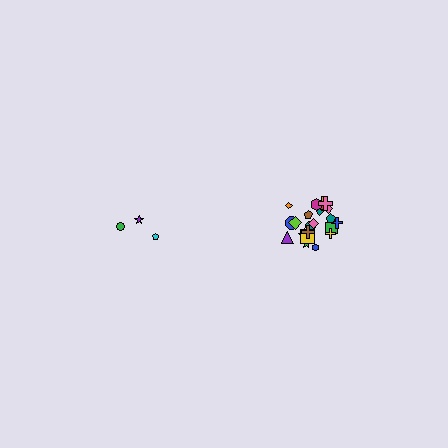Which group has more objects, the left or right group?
The right group.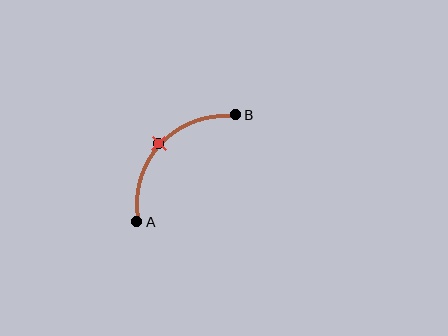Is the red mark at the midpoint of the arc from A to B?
Yes. The red mark lies on the arc at equal arc-length from both A and B — it is the arc midpoint.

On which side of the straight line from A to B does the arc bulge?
The arc bulges above and to the left of the straight line connecting A and B.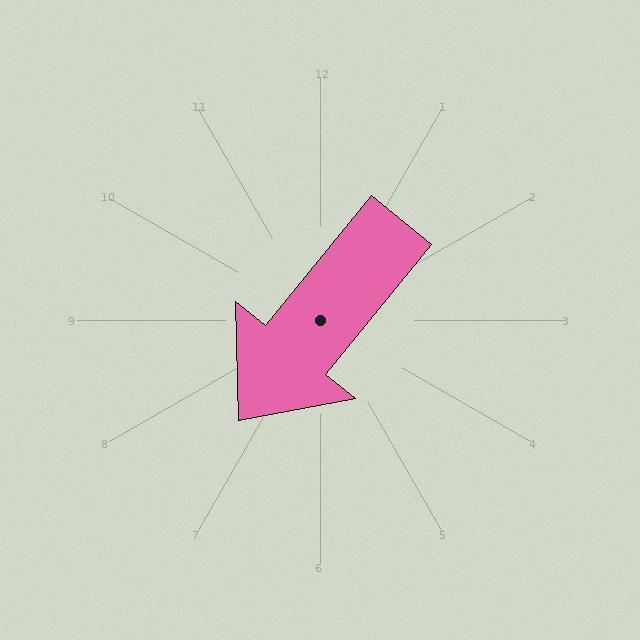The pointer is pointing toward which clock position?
Roughly 7 o'clock.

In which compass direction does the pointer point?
Southwest.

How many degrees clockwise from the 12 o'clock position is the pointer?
Approximately 219 degrees.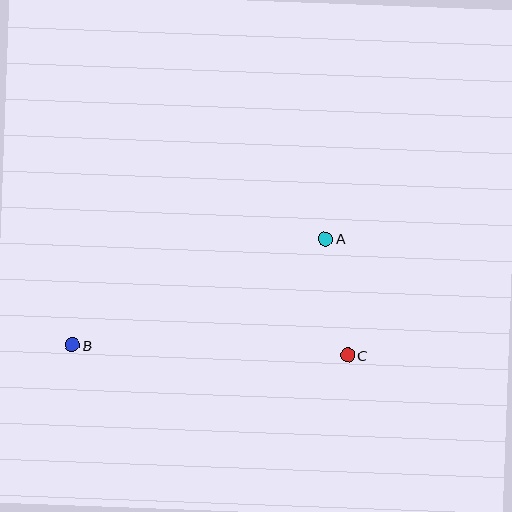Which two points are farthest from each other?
Points B and C are farthest from each other.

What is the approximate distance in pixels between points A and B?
The distance between A and B is approximately 274 pixels.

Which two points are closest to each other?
Points A and C are closest to each other.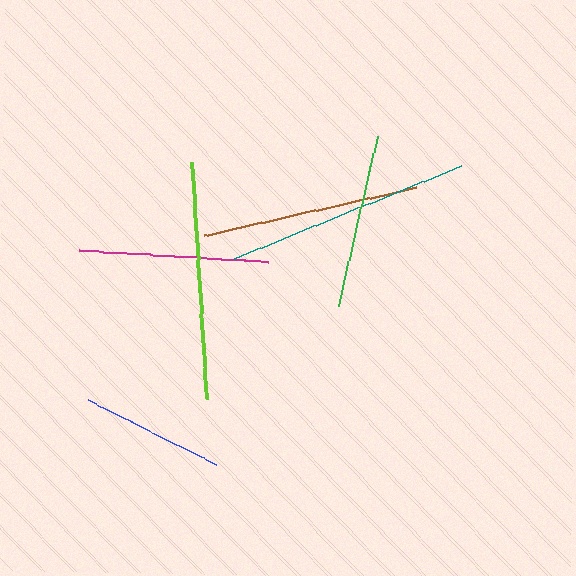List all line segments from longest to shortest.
From longest to shortest: teal, lime, brown, magenta, green, blue.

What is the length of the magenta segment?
The magenta segment is approximately 191 pixels long.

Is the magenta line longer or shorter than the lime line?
The lime line is longer than the magenta line.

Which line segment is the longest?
The teal line is the longest at approximately 246 pixels.